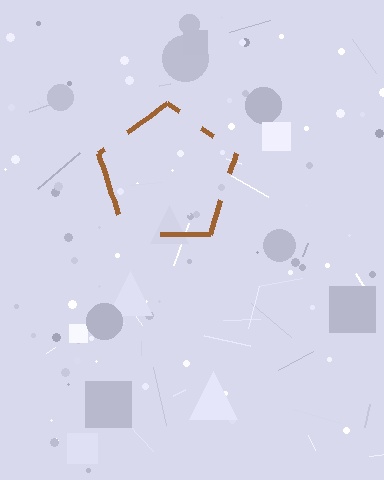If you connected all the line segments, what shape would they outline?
They would outline a pentagon.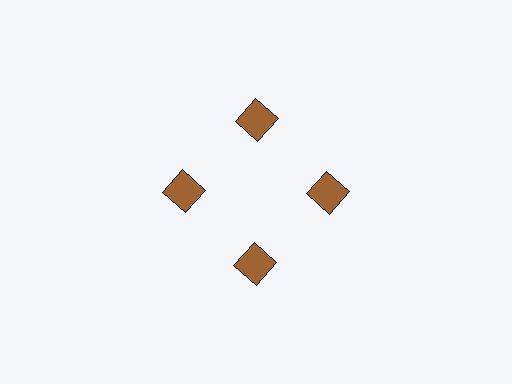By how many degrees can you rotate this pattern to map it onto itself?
The pattern maps onto itself every 90 degrees of rotation.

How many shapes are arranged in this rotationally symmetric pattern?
There are 4 shapes, arranged in 4 groups of 1.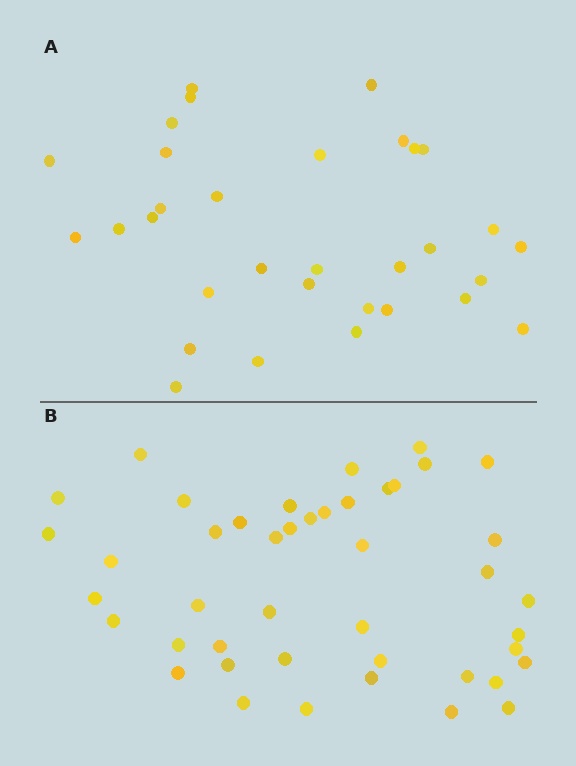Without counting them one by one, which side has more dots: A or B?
Region B (the bottom region) has more dots.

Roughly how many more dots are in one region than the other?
Region B has roughly 12 or so more dots than region A.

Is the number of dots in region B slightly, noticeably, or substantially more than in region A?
Region B has noticeably more, but not dramatically so. The ratio is roughly 1.4 to 1.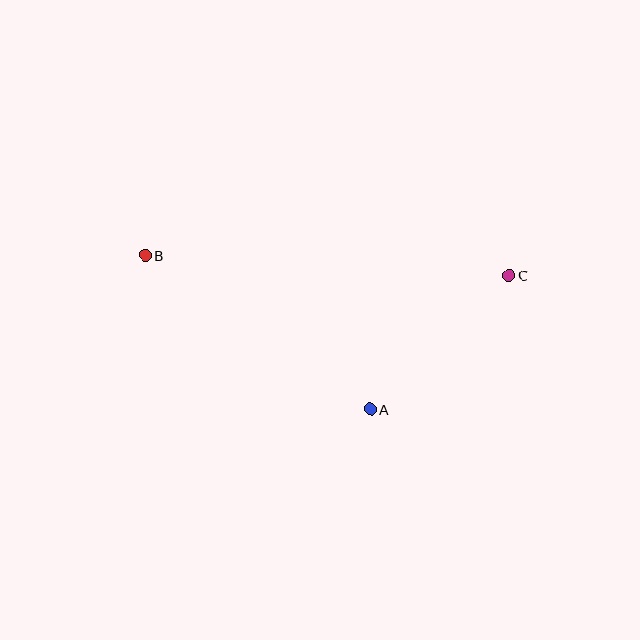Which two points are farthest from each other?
Points B and C are farthest from each other.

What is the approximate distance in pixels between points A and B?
The distance between A and B is approximately 273 pixels.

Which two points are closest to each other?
Points A and C are closest to each other.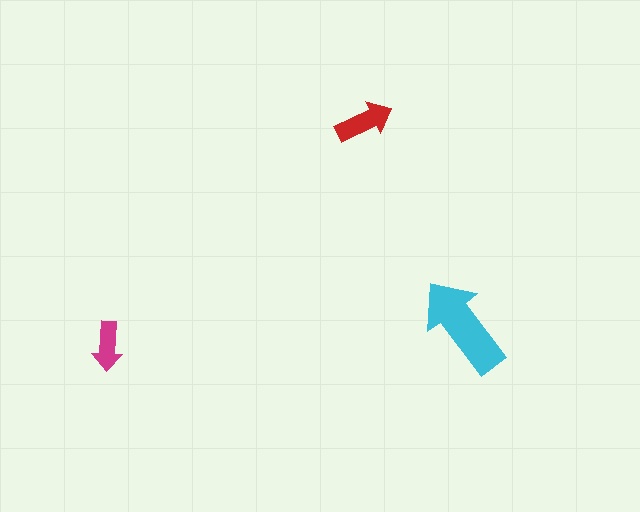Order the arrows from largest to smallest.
the cyan one, the red one, the magenta one.